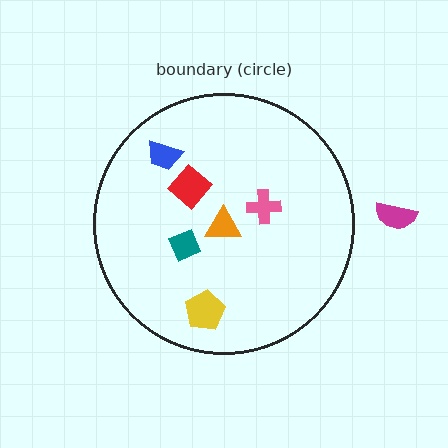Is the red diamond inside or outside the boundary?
Inside.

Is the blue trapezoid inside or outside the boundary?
Inside.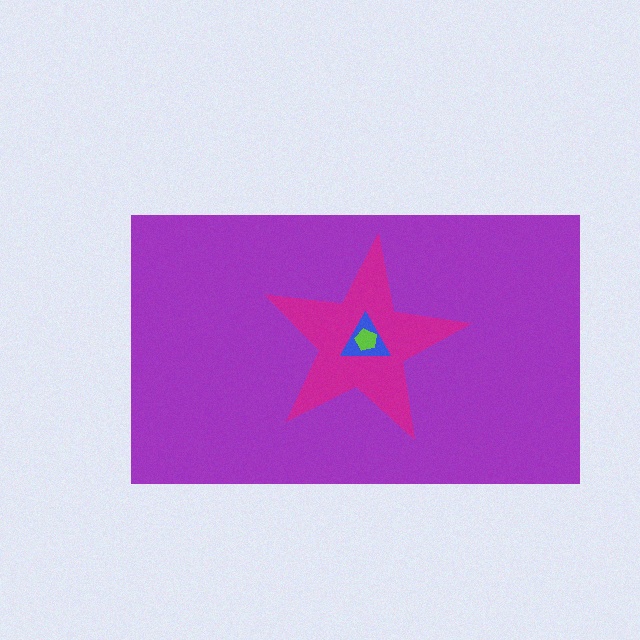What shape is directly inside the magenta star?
The blue triangle.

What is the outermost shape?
The purple rectangle.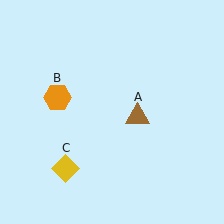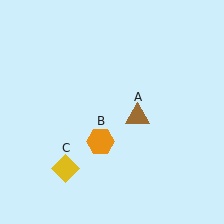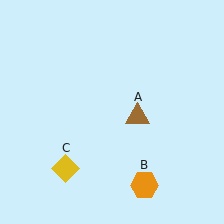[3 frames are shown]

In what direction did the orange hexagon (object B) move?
The orange hexagon (object B) moved down and to the right.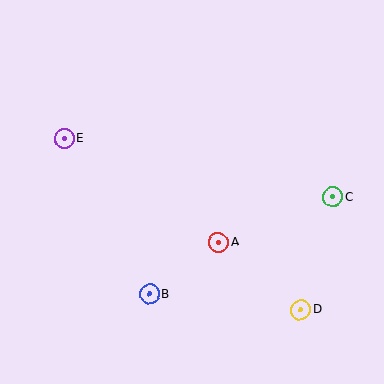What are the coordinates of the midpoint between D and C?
The midpoint between D and C is at (317, 253).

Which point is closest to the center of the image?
Point A at (218, 242) is closest to the center.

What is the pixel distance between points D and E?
The distance between D and E is 292 pixels.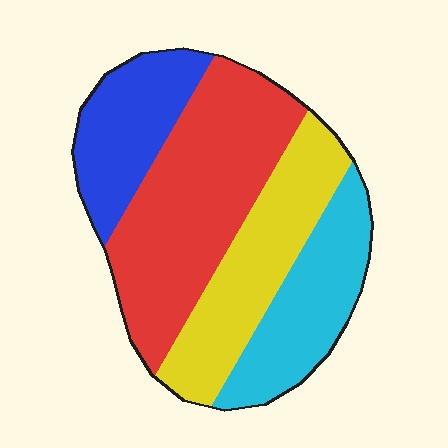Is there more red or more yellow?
Red.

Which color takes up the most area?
Red, at roughly 40%.